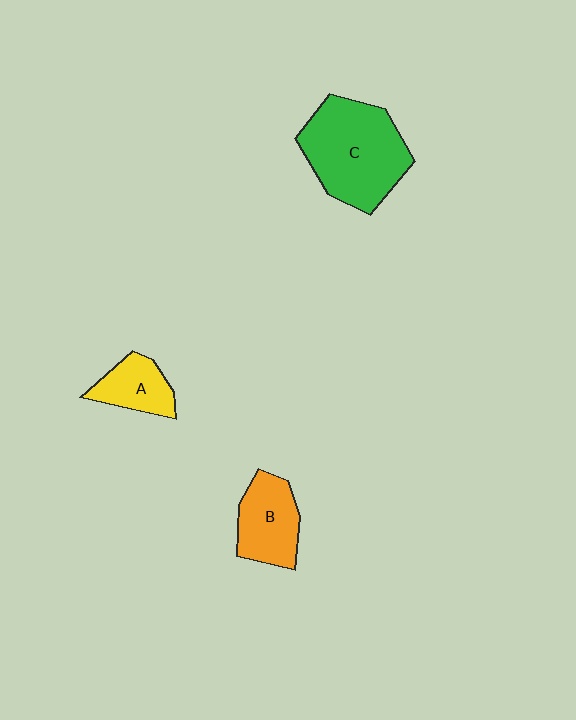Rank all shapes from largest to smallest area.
From largest to smallest: C (green), B (orange), A (yellow).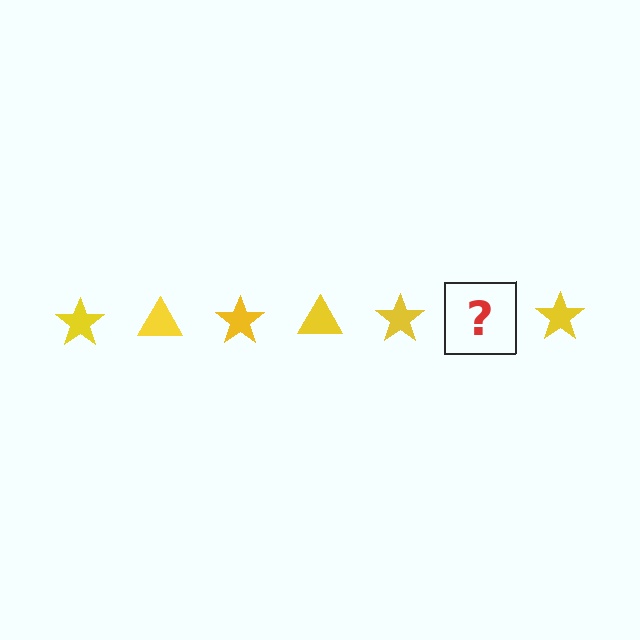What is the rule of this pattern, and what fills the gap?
The rule is that the pattern cycles through star, triangle shapes in yellow. The gap should be filled with a yellow triangle.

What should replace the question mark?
The question mark should be replaced with a yellow triangle.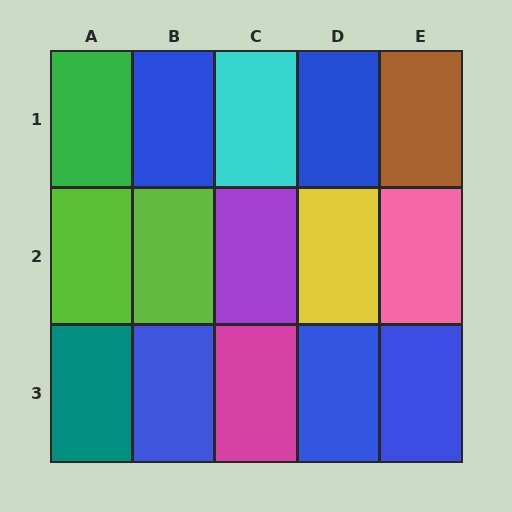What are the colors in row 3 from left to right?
Teal, blue, magenta, blue, blue.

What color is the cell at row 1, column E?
Brown.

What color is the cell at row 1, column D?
Blue.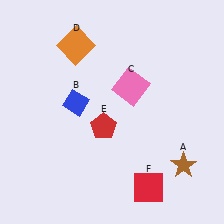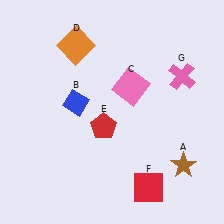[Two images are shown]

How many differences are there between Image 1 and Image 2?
There is 1 difference between the two images.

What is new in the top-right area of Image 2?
A pink cross (G) was added in the top-right area of Image 2.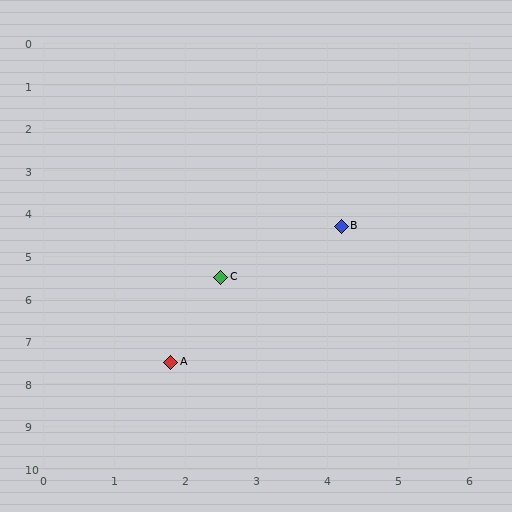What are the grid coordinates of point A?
Point A is at approximately (1.8, 7.5).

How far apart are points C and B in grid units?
Points C and B are about 2.1 grid units apart.